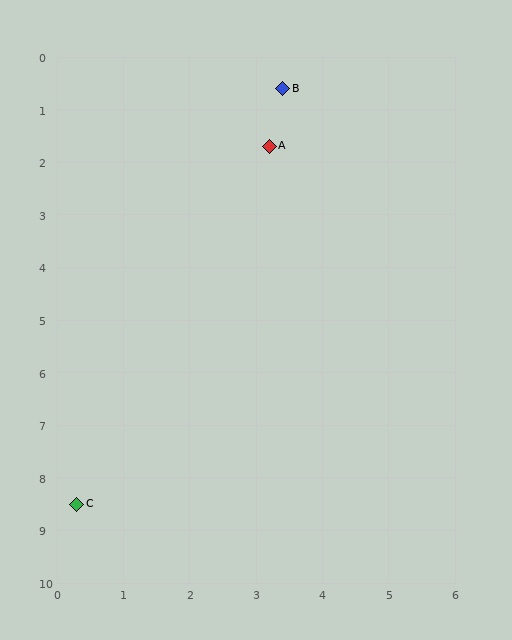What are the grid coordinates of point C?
Point C is at approximately (0.3, 8.5).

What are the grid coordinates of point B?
Point B is at approximately (3.4, 0.6).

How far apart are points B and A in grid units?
Points B and A are about 1.1 grid units apart.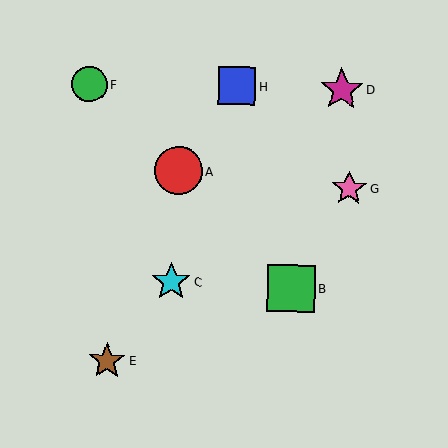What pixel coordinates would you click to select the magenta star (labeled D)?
Click at (342, 90) to select the magenta star D.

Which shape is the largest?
The red circle (labeled A) is the largest.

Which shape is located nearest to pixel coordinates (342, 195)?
The pink star (labeled G) at (349, 189) is nearest to that location.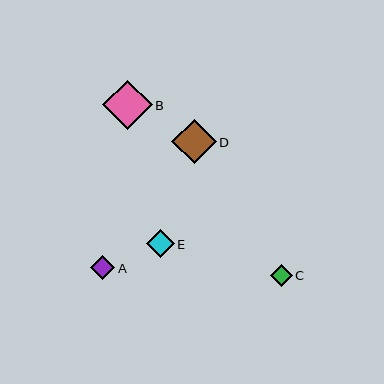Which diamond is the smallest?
Diamond C is the smallest with a size of approximately 21 pixels.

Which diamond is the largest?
Diamond B is the largest with a size of approximately 49 pixels.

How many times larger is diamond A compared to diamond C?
Diamond A is approximately 1.1 times the size of diamond C.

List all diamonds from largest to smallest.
From largest to smallest: B, D, E, A, C.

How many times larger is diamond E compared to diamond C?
Diamond E is approximately 1.3 times the size of diamond C.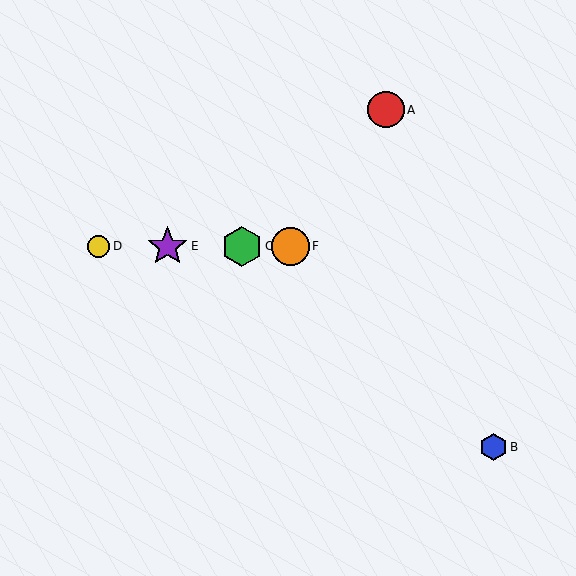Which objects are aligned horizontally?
Objects C, D, E, F are aligned horizontally.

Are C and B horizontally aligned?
No, C is at y≈246 and B is at y≈447.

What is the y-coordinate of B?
Object B is at y≈447.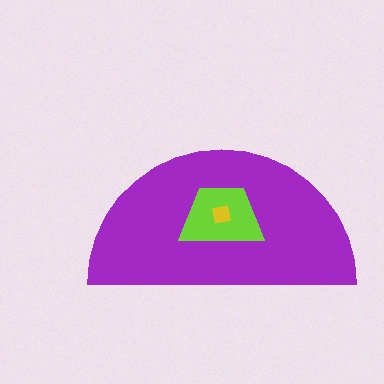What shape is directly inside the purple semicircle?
The lime trapezoid.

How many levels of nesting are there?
3.